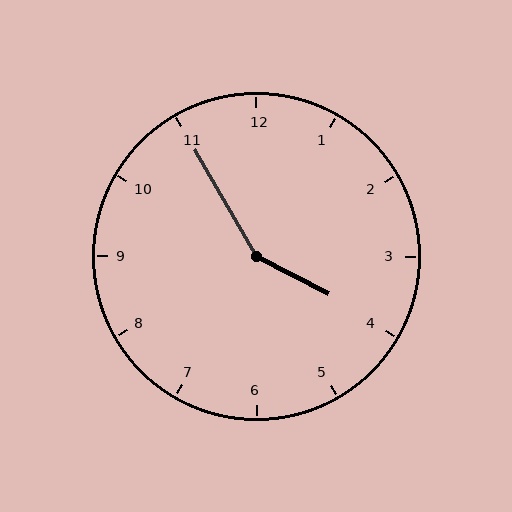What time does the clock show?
3:55.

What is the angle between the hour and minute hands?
Approximately 148 degrees.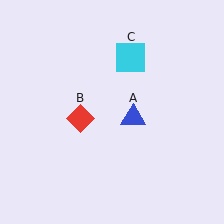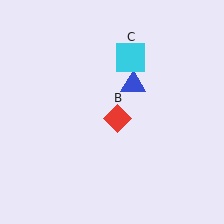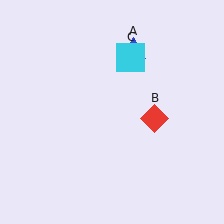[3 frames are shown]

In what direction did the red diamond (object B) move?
The red diamond (object B) moved right.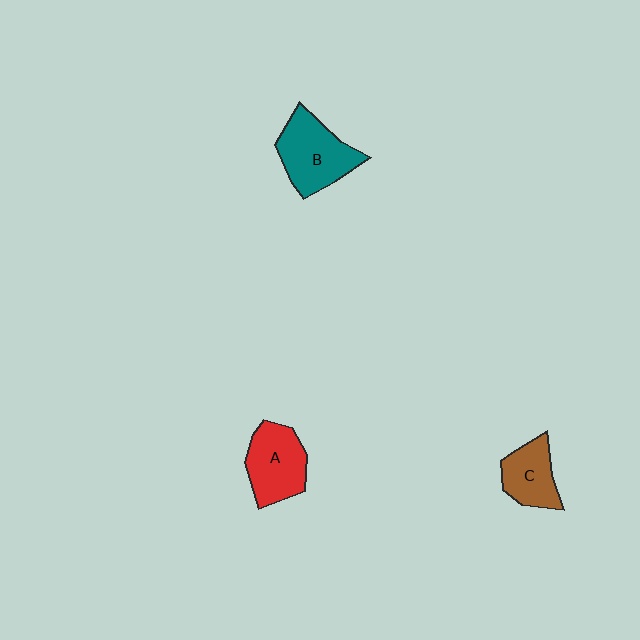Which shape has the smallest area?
Shape C (brown).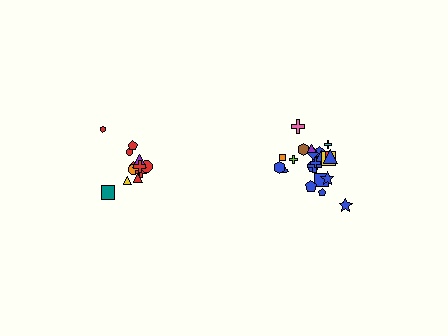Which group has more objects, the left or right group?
The right group.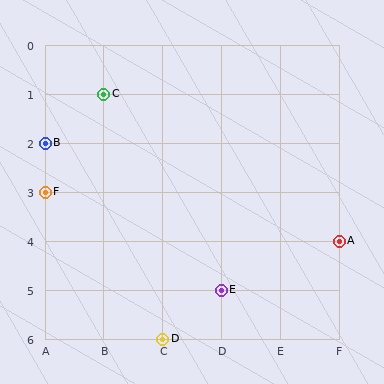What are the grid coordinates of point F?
Point F is at grid coordinates (A, 3).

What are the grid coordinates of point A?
Point A is at grid coordinates (F, 4).